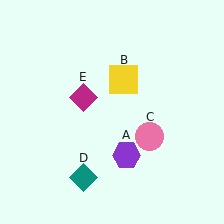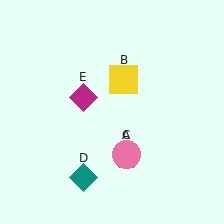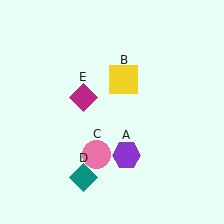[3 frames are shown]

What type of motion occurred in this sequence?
The pink circle (object C) rotated clockwise around the center of the scene.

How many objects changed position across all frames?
1 object changed position: pink circle (object C).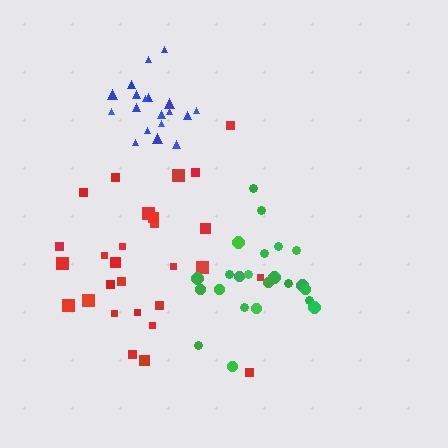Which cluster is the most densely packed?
Blue.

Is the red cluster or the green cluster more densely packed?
Green.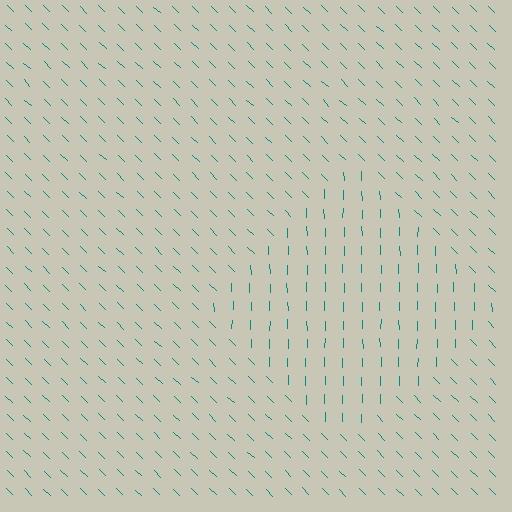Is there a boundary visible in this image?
Yes, there is a texture boundary formed by a change in line orientation.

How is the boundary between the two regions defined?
The boundary is defined purely by a change in line orientation (approximately 45 degrees difference). All lines are the same color and thickness.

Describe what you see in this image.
The image is filled with small teal line segments. A diamond region in the image has lines oriented differently from the surrounding lines, creating a visible texture boundary.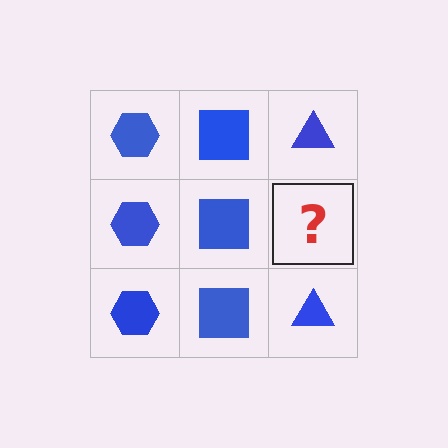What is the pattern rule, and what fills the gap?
The rule is that each column has a consistent shape. The gap should be filled with a blue triangle.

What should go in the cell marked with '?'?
The missing cell should contain a blue triangle.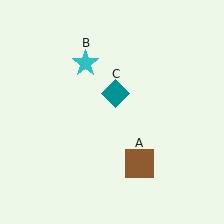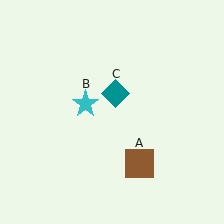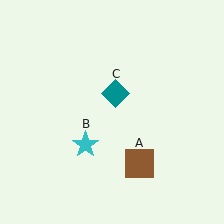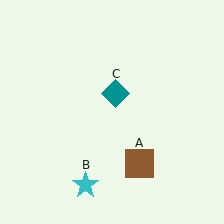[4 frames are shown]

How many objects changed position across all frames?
1 object changed position: cyan star (object B).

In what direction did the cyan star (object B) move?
The cyan star (object B) moved down.